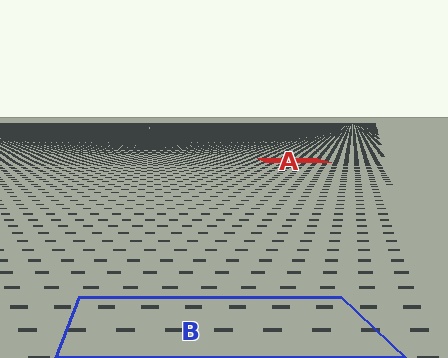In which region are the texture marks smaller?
The texture marks are smaller in region A, because it is farther away.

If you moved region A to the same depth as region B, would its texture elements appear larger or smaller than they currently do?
They would appear larger. At a closer depth, the same texture elements are projected at a bigger on-screen size.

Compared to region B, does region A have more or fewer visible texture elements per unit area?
Region A has more texture elements per unit area — they are packed more densely because it is farther away.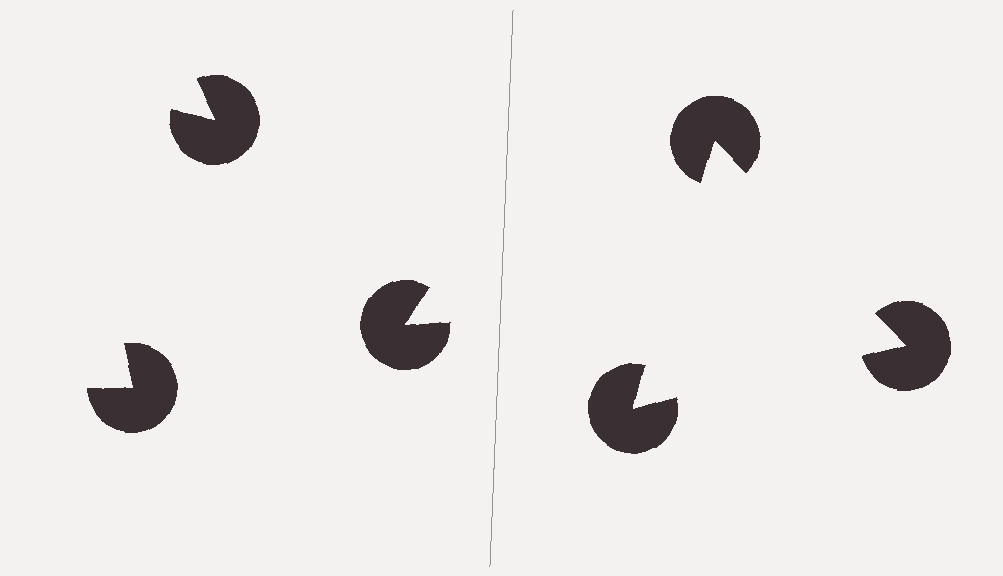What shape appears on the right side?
An illusory triangle.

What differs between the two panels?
The pac-man discs are positioned identically on both sides; only the wedge orientations differ. On the right they align to a triangle; on the left they are misaligned.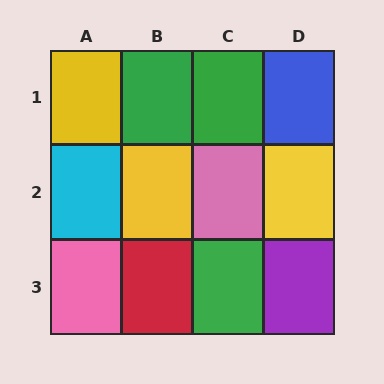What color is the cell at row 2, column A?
Cyan.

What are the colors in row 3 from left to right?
Pink, red, green, purple.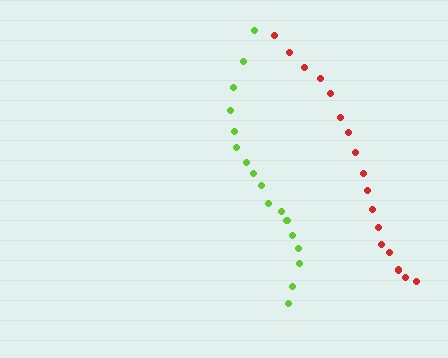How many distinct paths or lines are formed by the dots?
There are 2 distinct paths.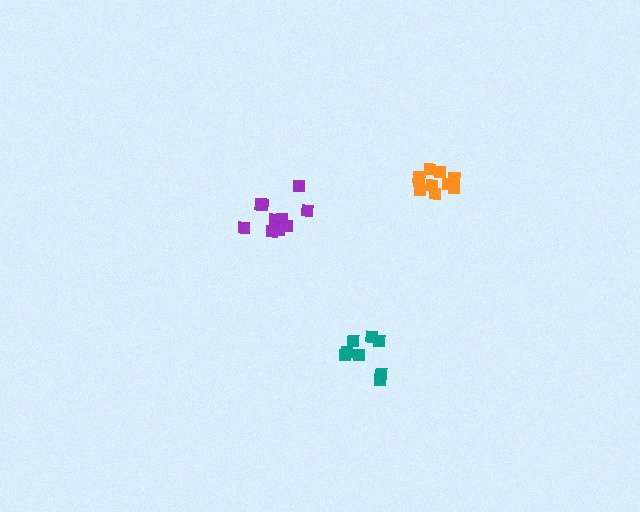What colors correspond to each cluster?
The clusters are colored: orange, teal, purple.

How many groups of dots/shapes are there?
There are 3 groups.